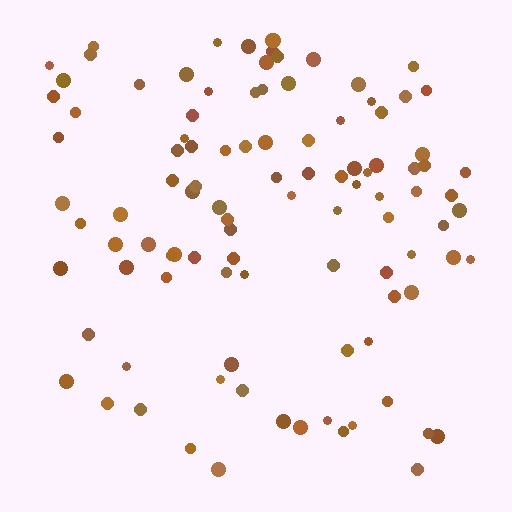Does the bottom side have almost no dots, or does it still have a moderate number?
Still a moderate number, just noticeably fewer than the top.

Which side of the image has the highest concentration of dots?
The top.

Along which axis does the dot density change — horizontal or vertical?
Vertical.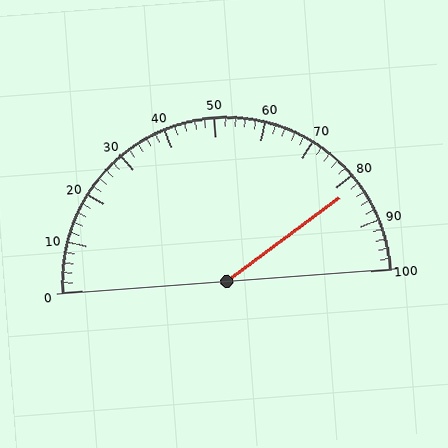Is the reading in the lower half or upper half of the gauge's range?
The reading is in the upper half of the range (0 to 100).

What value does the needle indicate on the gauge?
The needle indicates approximately 82.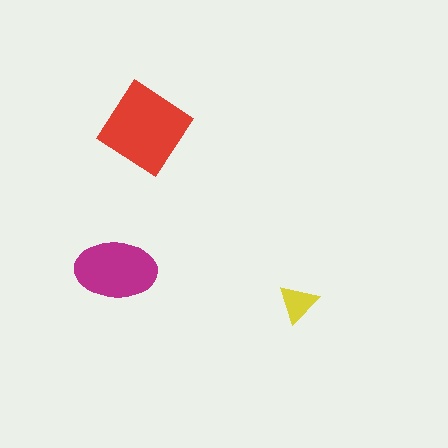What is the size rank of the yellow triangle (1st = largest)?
3rd.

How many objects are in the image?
There are 3 objects in the image.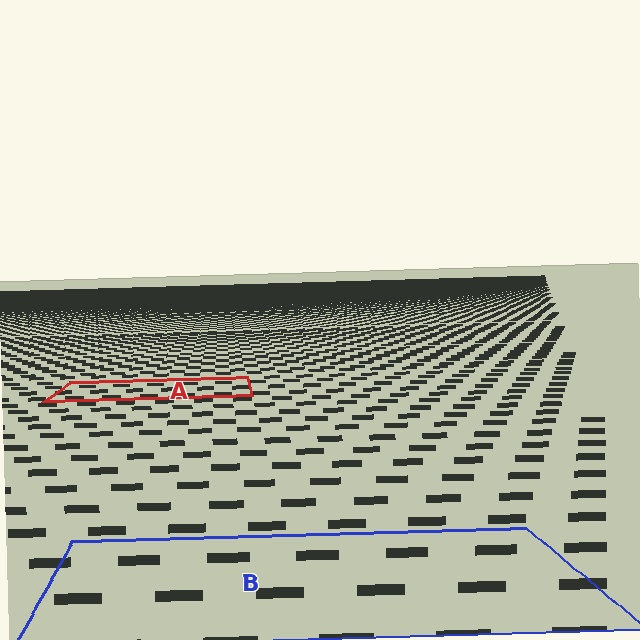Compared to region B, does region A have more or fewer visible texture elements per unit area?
Region A has more texture elements per unit area — they are packed more densely because it is farther away.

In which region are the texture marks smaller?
The texture marks are smaller in region A, because it is farther away.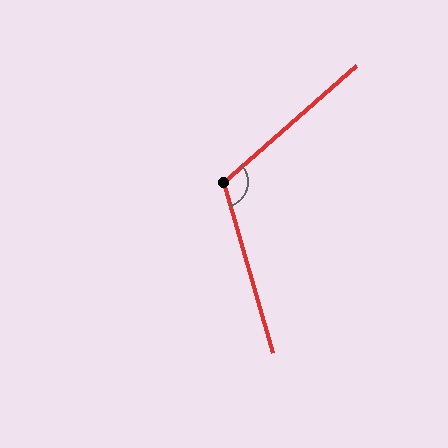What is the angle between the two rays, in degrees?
Approximately 115 degrees.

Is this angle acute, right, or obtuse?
It is obtuse.